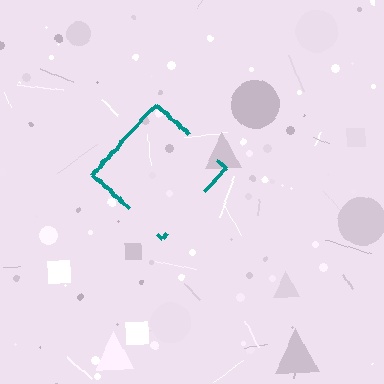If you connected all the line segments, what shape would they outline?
They would outline a diamond.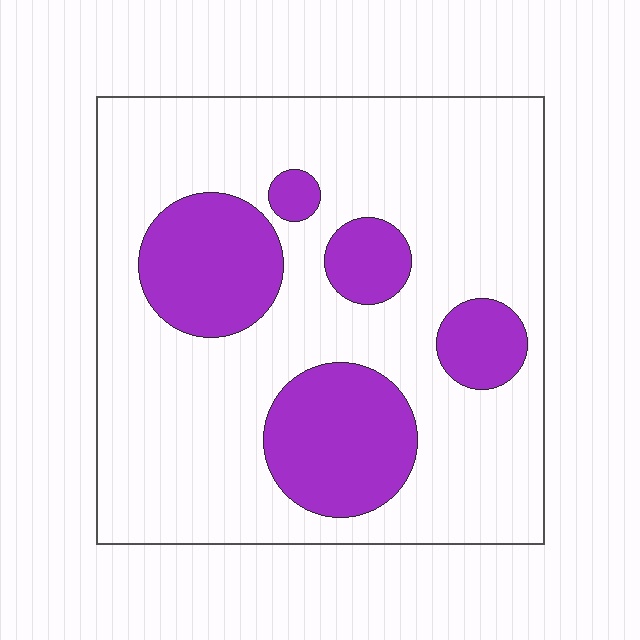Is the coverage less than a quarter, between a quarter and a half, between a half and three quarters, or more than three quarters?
Between a quarter and a half.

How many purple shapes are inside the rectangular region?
5.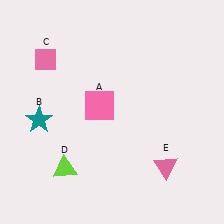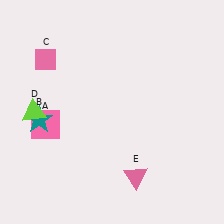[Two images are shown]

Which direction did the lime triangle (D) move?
The lime triangle (D) moved up.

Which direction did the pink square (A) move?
The pink square (A) moved left.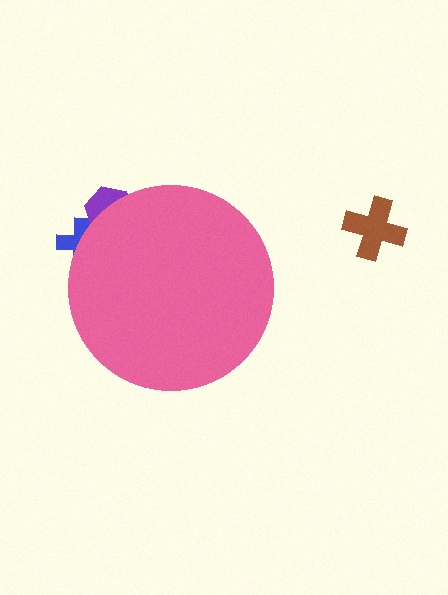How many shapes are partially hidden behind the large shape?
2 shapes are partially hidden.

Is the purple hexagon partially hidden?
Yes, the purple hexagon is partially hidden behind the pink circle.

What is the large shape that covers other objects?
A pink circle.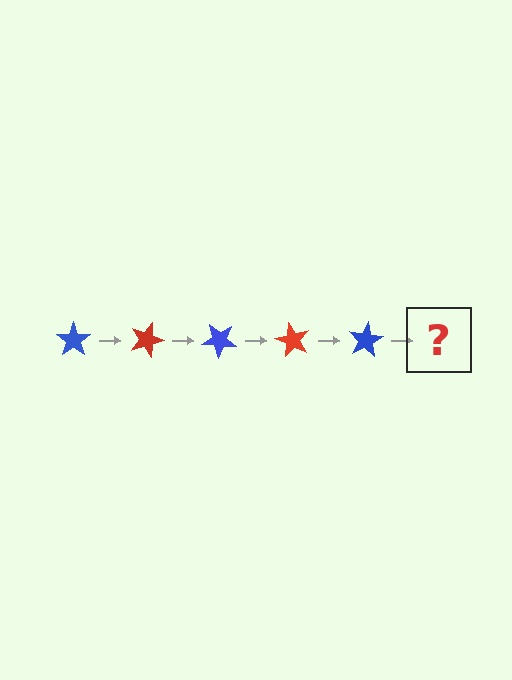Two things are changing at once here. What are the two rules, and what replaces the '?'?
The two rules are that it rotates 20 degrees each step and the color cycles through blue and red. The '?' should be a red star, rotated 100 degrees from the start.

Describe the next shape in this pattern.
It should be a red star, rotated 100 degrees from the start.